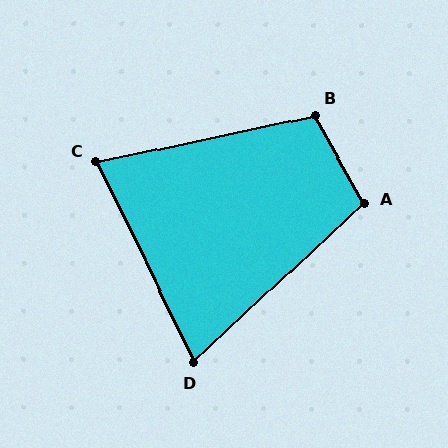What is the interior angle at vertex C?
Approximately 76 degrees (acute).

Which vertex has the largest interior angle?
B, at approximately 107 degrees.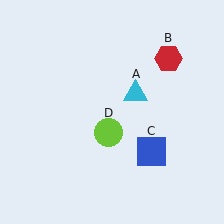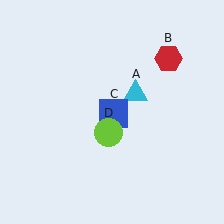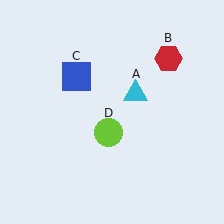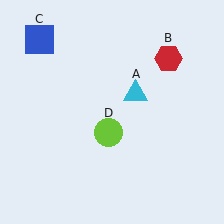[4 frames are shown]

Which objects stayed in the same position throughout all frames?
Cyan triangle (object A) and red hexagon (object B) and lime circle (object D) remained stationary.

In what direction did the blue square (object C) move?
The blue square (object C) moved up and to the left.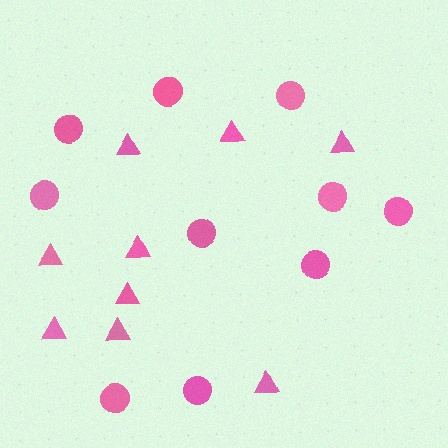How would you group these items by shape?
There are 2 groups: one group of circles (10) and one group of triangles (9).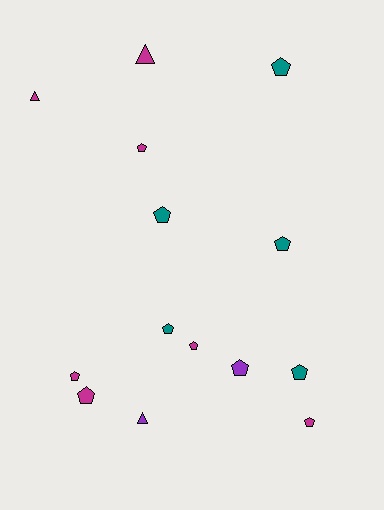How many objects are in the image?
There are 14 objects.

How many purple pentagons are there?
There is 1 purple pentagon.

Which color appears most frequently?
Magenta, with 7 objects.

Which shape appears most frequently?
Pentagon, with 11 objects.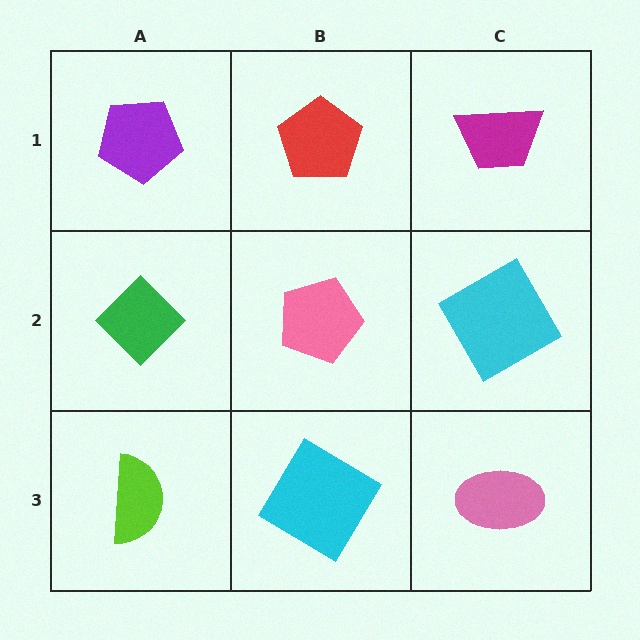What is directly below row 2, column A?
A lime semicircle.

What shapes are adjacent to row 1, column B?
A pink pentagon (row 2, column B), a purple pentagon (row 1, column A), a magenta trapezoid (row 1, column C).